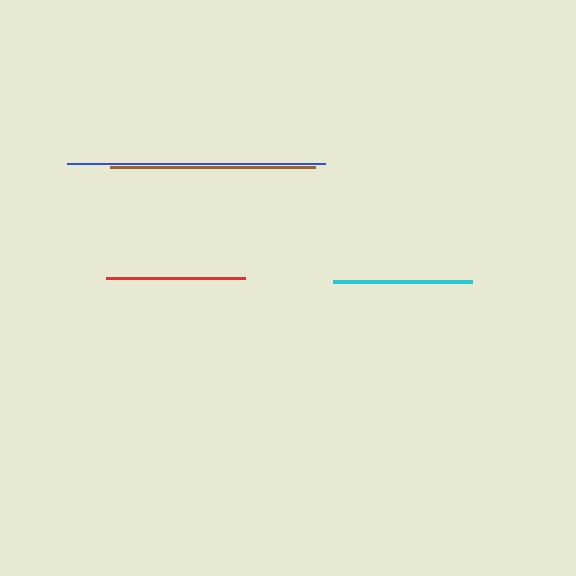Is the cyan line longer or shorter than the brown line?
The brown line is longer than the cyan line.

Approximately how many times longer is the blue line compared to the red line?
The blue line is approximately 1.9 times the length of the red line.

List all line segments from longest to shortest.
From longest to shortest: blue, brown, red, cyan.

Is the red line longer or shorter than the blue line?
The blue line is longer than the red line.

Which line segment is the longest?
The blue line is the longest at approximately 258 pixels.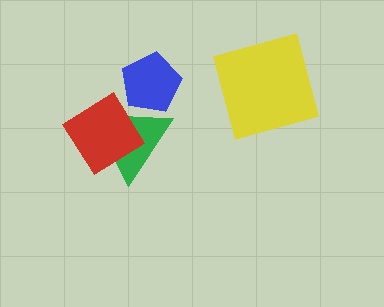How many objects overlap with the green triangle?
2 objects overlap with the green triangle.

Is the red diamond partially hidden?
No, no other shape covers it.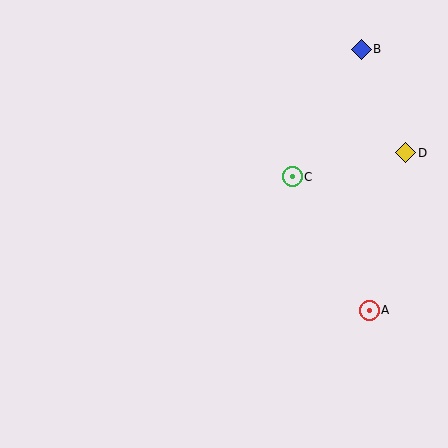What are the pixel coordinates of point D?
Point D is at (406, 153).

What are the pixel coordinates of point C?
Point C is at (292, 177).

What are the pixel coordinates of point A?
Point A is at (369, 310).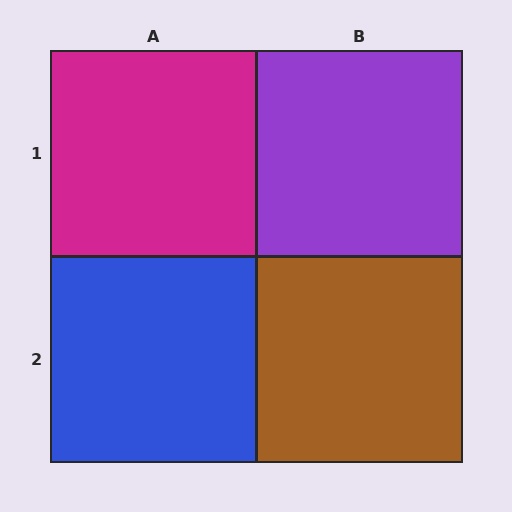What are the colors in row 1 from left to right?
Magenta, purple.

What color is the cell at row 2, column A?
Blue.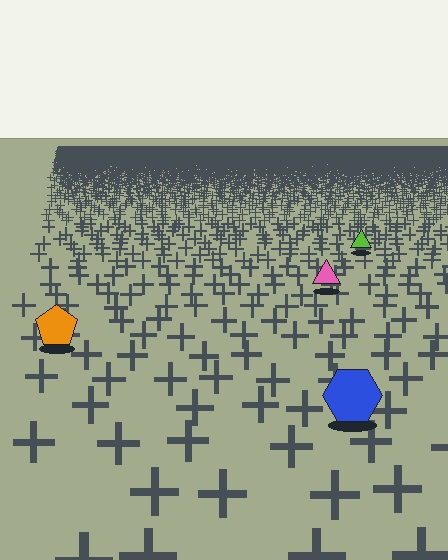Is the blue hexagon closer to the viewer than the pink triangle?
Yes. The blue hexagon is closer — you can tell from the texture gradient: the ground texture is coarser near it.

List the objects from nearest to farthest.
From nearest to farthest: the blue hexagon, the orange pentagon, the pink triangle, the lime triangle.